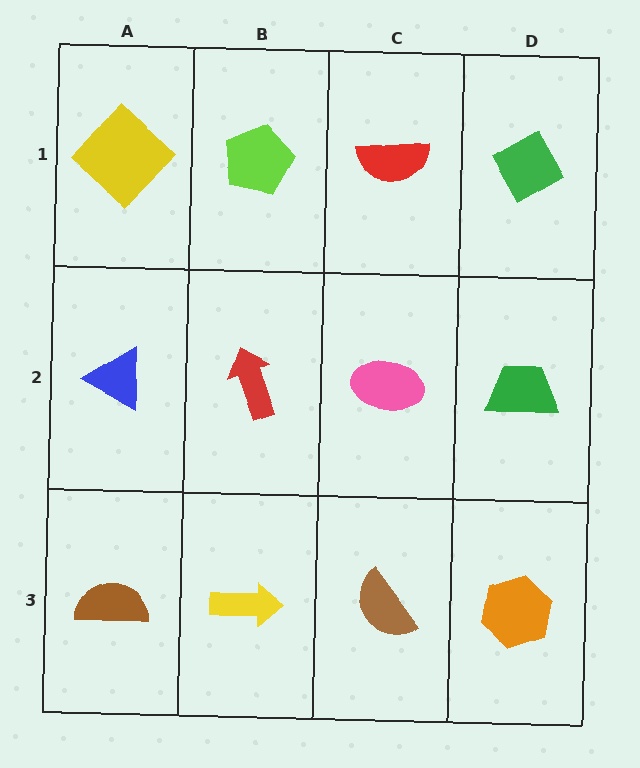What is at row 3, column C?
A brown semicircle.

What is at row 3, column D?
An orange hexagon.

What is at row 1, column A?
A yellow diamond.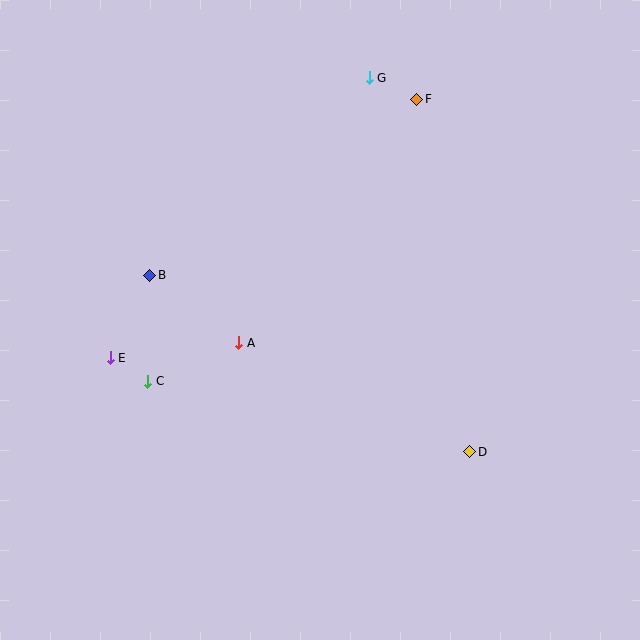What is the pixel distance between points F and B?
The distance between F and B is 320 pixels.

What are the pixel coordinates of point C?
Point C is at (148, 381).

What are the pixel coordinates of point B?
Point B is at (150, 275).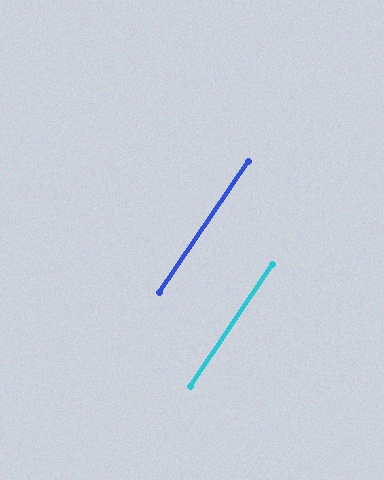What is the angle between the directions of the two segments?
Approximately 0 degrees.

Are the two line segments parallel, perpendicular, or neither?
Parallel — their directions differ by only 0.4°.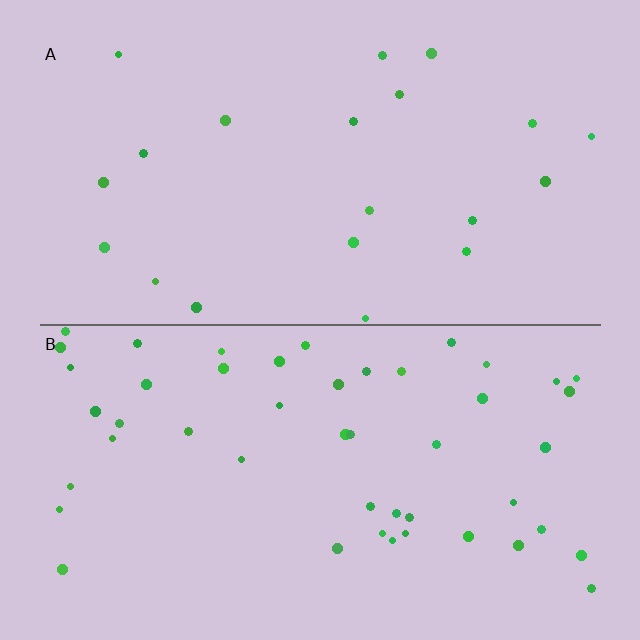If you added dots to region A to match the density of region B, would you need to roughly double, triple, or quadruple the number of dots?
Approximately double.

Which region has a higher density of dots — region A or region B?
B (the bottom).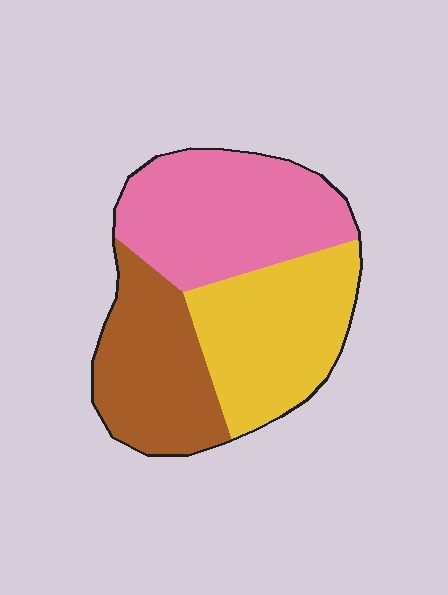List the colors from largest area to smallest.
From largest to smallest: pink, yellow, brown.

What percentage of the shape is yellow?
Yellow covers around 35% of the shape.